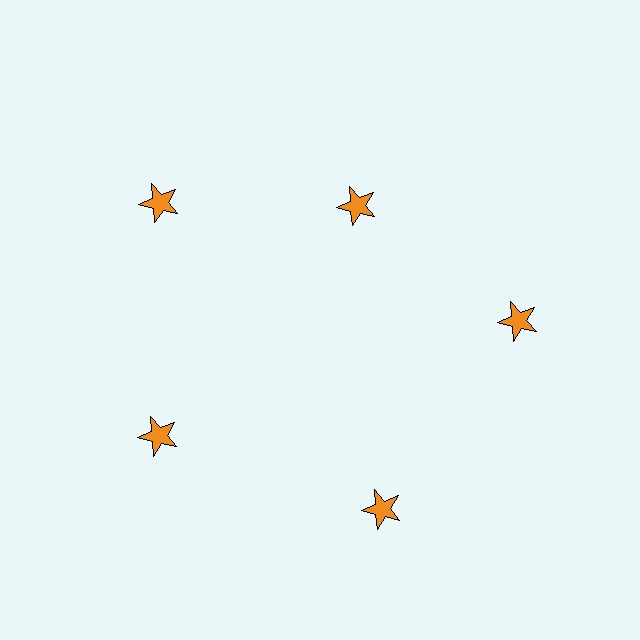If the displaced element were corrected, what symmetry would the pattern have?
It would have 5-fold rotational symmetry — the pattern would map onto itself every 72 degrees.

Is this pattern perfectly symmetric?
No. The 5 orange stars are arranged in a ring, but one element near the 1 o'clock position is pulled inward toward the center, breaking the 5-fold rotational symmetry.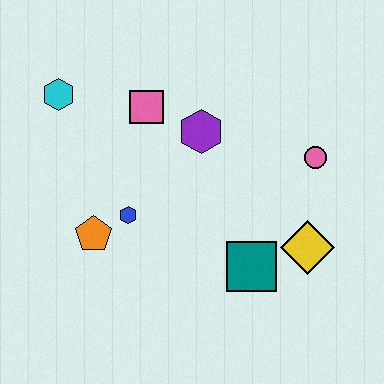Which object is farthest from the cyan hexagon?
The yellow diamond is farthest from the cyan hexagon.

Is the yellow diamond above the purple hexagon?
No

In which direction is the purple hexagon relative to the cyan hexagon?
The purple hexagon is to the right of the cyan hexagon.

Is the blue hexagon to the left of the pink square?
Yes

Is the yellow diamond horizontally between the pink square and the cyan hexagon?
No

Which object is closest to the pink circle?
The yellow diamond is closest to the pink circle.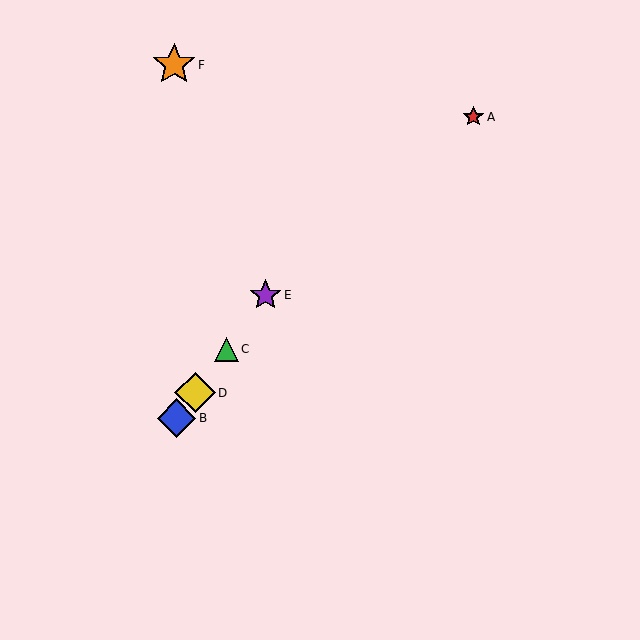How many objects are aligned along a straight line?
4 objects (B, C, D, E) are aligned along a straight line.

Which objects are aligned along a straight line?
Objects B, C, D, E are aligned along a straight line.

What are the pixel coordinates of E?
Object E is at (266, 295).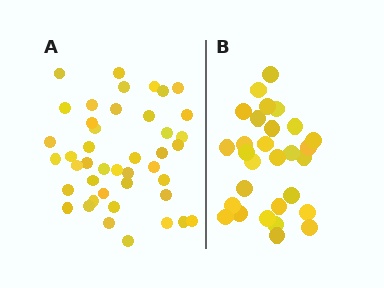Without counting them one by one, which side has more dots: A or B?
Region A (the left region) has more dots.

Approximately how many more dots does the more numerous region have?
Region A has approximately 15 more dots than region B.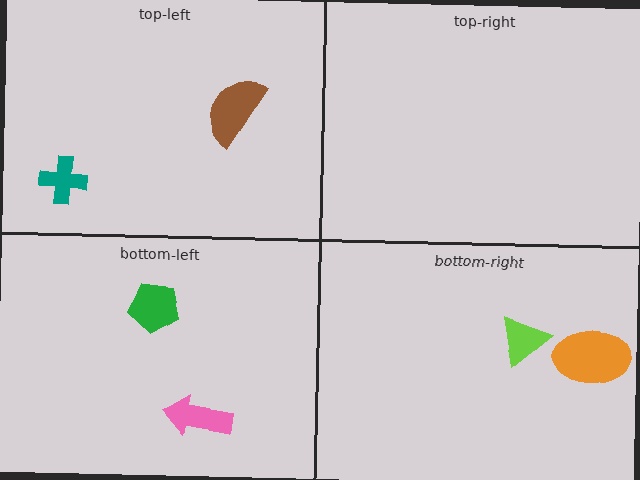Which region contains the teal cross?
The top-left region.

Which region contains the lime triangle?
The bottom-right region.